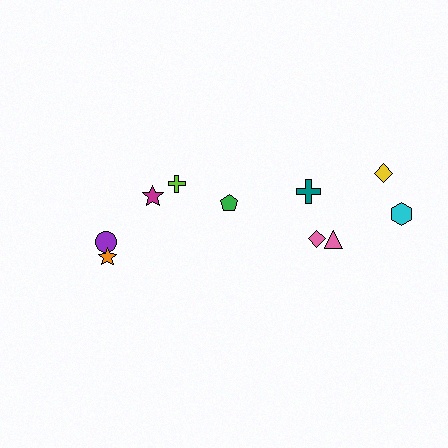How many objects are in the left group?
There are 4 objects.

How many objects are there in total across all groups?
There are 10 objects.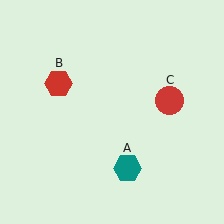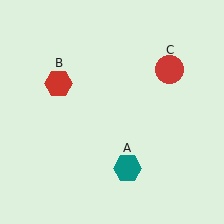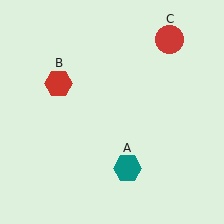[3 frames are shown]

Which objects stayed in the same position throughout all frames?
Teal hexagon (object A) and red hexagon (object B) remained stationary.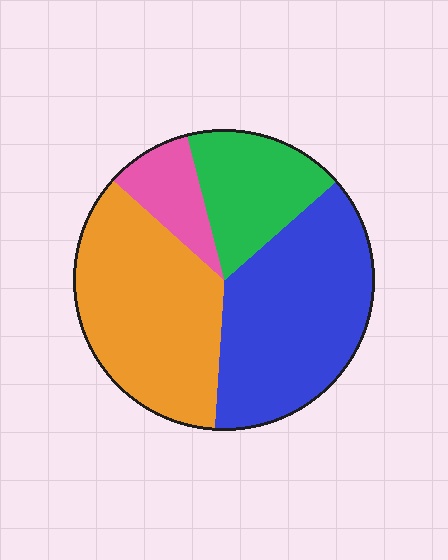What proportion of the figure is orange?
Orange covers about 35% of the figure.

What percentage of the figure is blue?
Blue covers roughly 35% of the figure.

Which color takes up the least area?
Pink, at roughly 10%.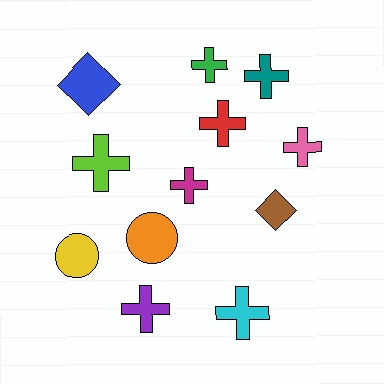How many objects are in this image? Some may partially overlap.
There are 12 objects.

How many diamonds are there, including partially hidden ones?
There are 2 diamonds.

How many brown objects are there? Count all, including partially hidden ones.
There is 1 brown object.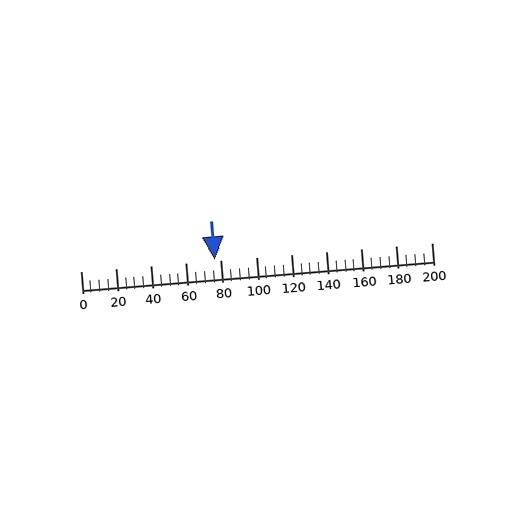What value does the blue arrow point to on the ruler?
The blue arrow points to approximately 77.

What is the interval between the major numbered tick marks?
The major tick marks are spaced 20 units apart.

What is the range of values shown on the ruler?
The ruler shows values from 0 to 200.